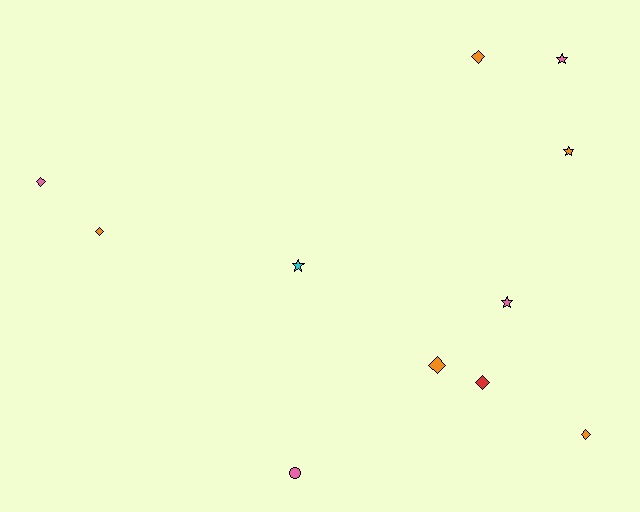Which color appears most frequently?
Orange, with 5 objects.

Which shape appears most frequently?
Diamond, with 6 objects.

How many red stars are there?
There are no red stars.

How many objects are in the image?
There are 11 objects.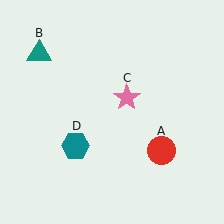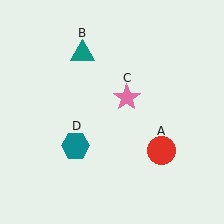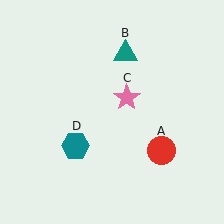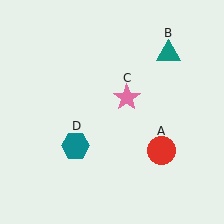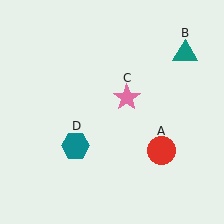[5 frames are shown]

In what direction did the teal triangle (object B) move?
The teal triangle (object B) moved right.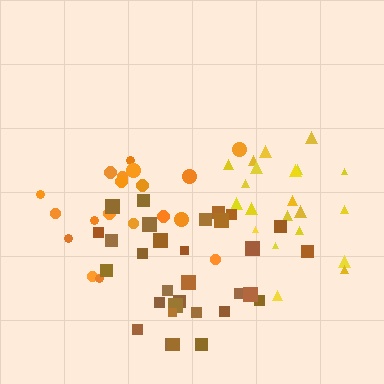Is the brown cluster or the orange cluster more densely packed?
Brown.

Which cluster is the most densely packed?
Yellow.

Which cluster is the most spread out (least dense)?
Orange.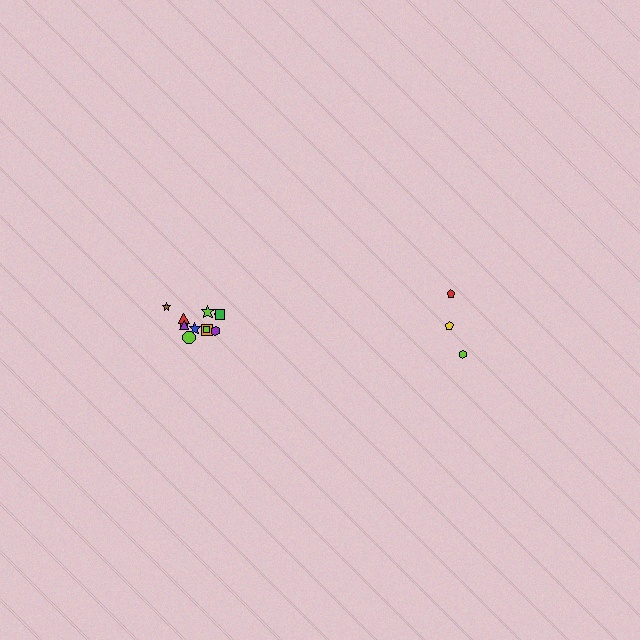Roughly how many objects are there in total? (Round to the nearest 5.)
Roughly 15 objects in total.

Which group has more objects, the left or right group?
The left group.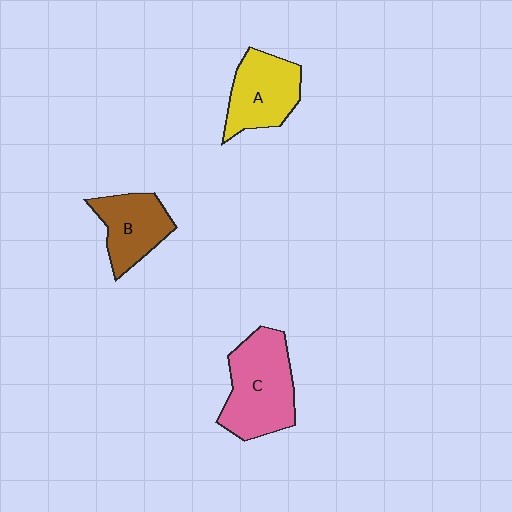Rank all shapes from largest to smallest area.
From largest to smallest: C (pink), A (yellow), B (brown).